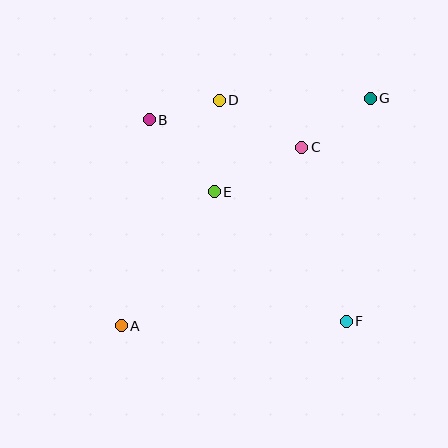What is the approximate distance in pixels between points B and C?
The distance between B and C is approximately 155 pixels.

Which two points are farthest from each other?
Points A and G are farthest from each other.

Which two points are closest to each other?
Points B and D are closest to each other.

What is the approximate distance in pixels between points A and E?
The distance between A and E is approximately 163 pixels.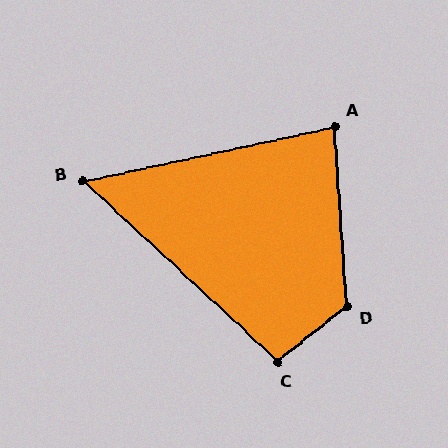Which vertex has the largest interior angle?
D, at approximately 125 degrees.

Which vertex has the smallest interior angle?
B, at approximately 55 degrees.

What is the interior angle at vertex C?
Approximately 99 degrees (obtuse).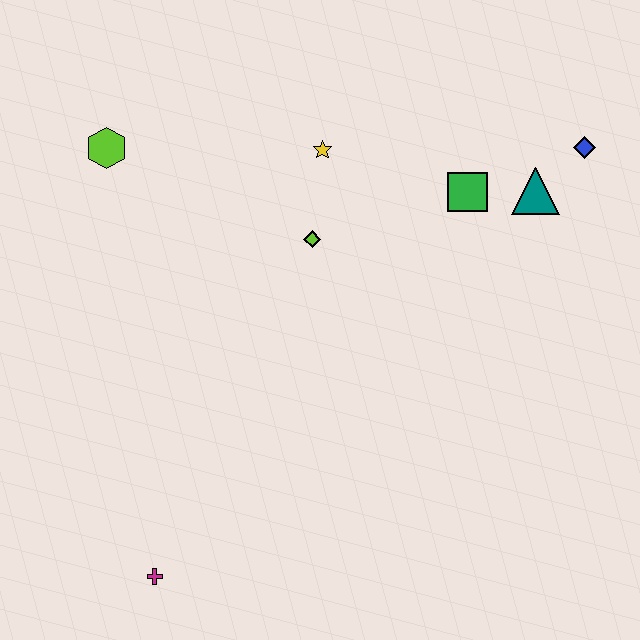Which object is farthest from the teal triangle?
The magenta cross is farthest from the teal triangle.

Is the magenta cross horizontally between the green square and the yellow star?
No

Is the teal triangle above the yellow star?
No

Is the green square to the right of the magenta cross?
Yes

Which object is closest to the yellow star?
The lime diamond is closest to the yellow star.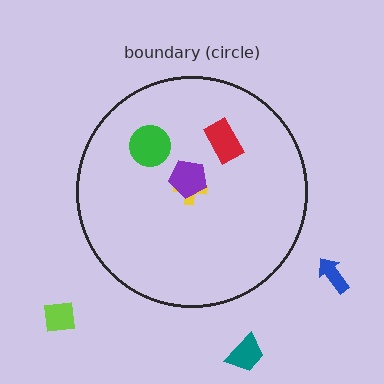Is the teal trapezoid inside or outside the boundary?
Outside.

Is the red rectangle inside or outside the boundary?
Inside.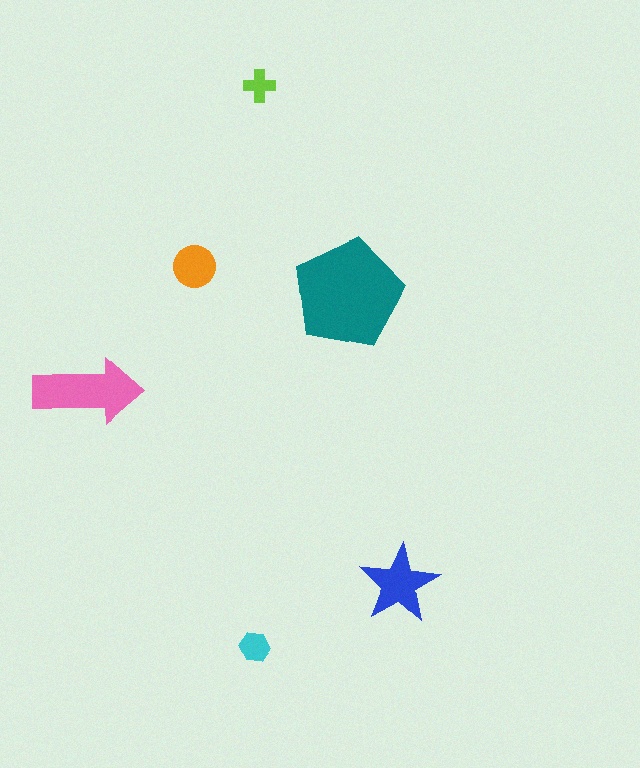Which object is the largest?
The teal pentagon.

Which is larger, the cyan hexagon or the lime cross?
The cyan hexagon.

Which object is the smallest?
The lime cross.